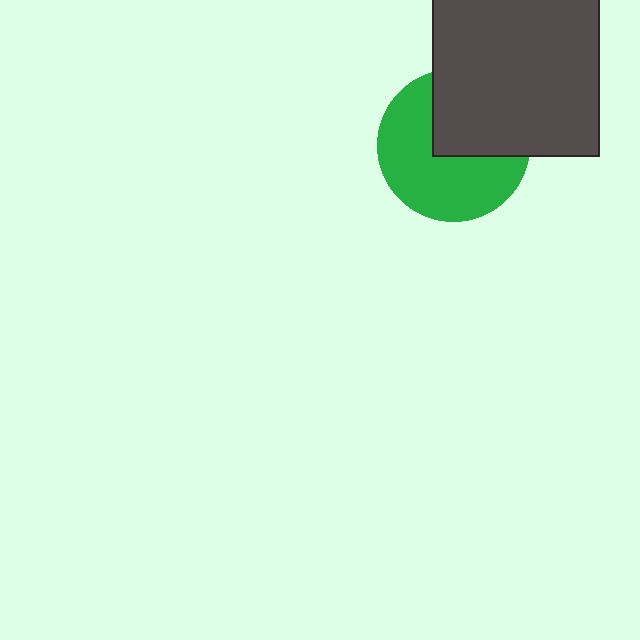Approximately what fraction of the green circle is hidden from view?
Roughly 41% of the green circle is hidden behind the dark gray rectangle.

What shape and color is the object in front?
The object in front is a dark gray rectangle.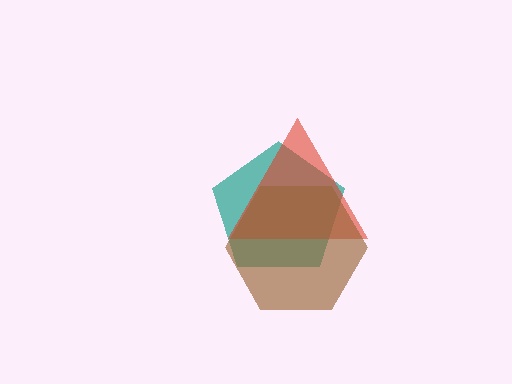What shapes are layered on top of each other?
The layered shapes are: a teal pentagon, a red triangle, a brown hexagon.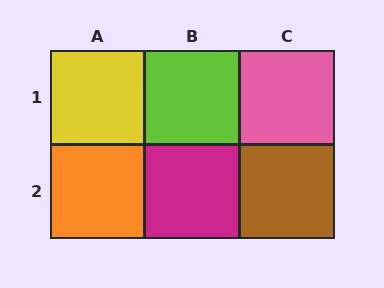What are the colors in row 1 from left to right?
Yellow, lime, pink.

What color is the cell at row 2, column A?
Orange.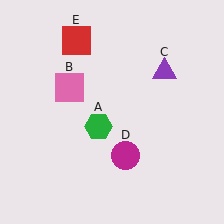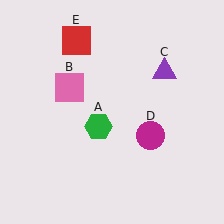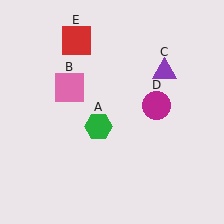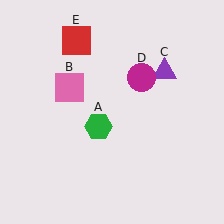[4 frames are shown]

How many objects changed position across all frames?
1 object changed position: magenta circle (object D).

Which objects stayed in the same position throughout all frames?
Green hexagon (object A) and pink square (object B) and purple triangle (object C) and red square (object E) remained stationary.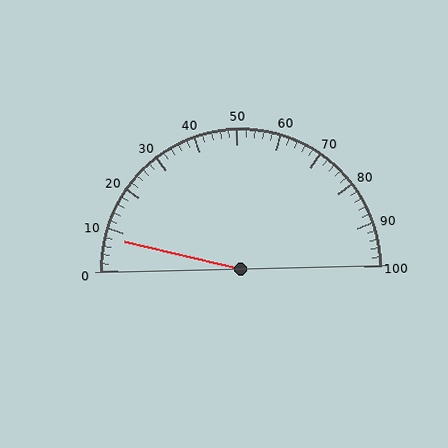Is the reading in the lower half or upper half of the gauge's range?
The reading is in the lower half of the range (0 to 100).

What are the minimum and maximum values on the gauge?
The gauge ranges from 0 to 100.